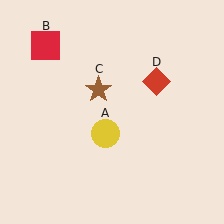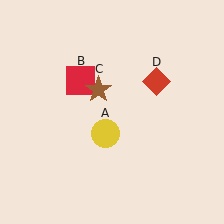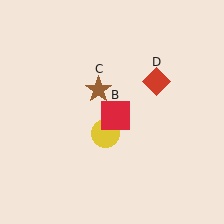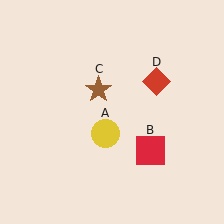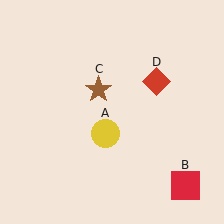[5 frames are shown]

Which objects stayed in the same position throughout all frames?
Yellow circle (object A) and brown star (object C) and red diamond (object D) remained stationary.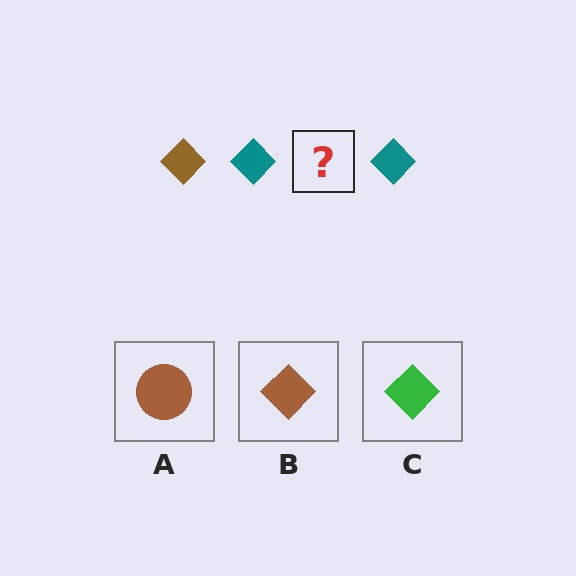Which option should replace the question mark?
Option B.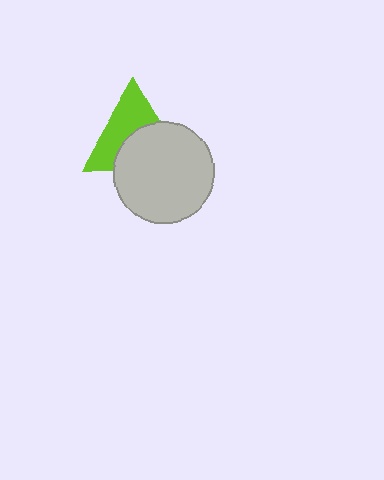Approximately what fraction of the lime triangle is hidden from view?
Roughly 49% of the lime triangle is hidden behind the light gray circle.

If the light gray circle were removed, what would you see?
You would see the complete lime triangle.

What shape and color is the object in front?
The object in front is a light gray circle.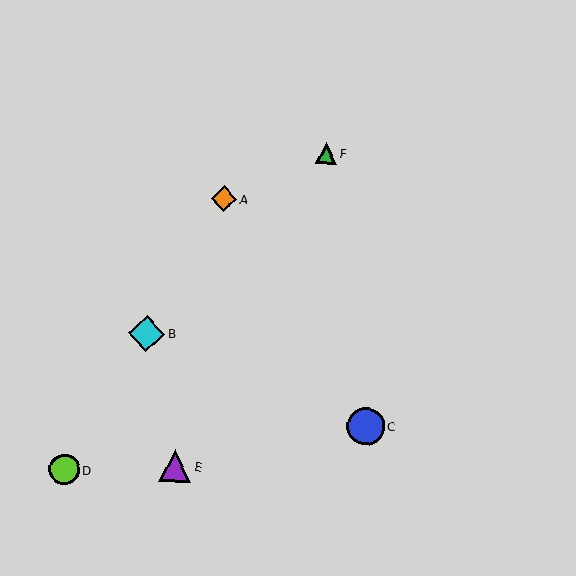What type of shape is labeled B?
Shape B is a cyan diamond.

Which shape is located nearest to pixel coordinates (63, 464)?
The lime circle (labeled D) at (64, 469) is nearest to that location.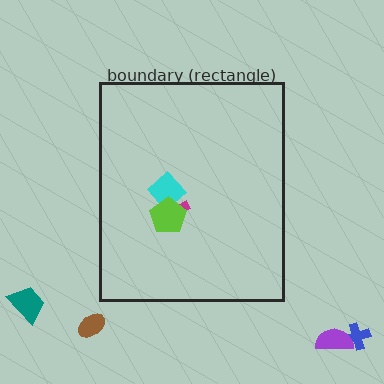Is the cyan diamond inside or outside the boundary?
Inside.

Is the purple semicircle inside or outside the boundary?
Outside.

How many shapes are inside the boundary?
3 inside, 4 outside.